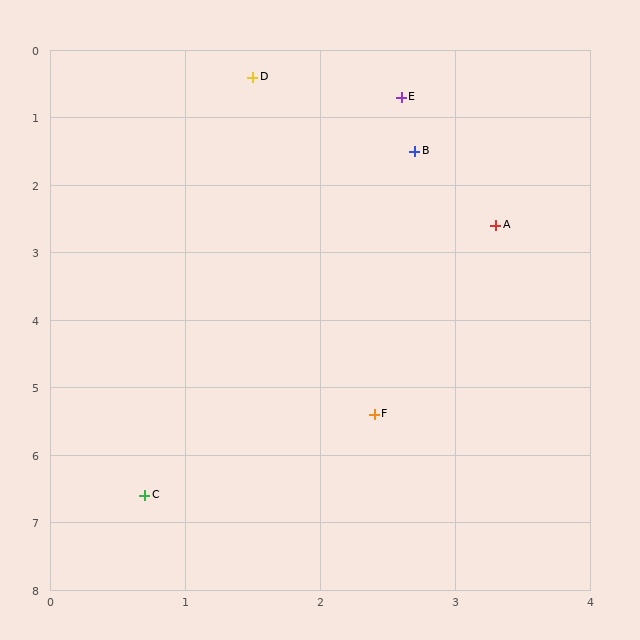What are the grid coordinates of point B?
Point B is at approximately (2.7, 1.5).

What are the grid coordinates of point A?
Point A is at approximately (3.3, 2.6).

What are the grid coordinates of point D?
Point D is at approximately (1.5, 0.4).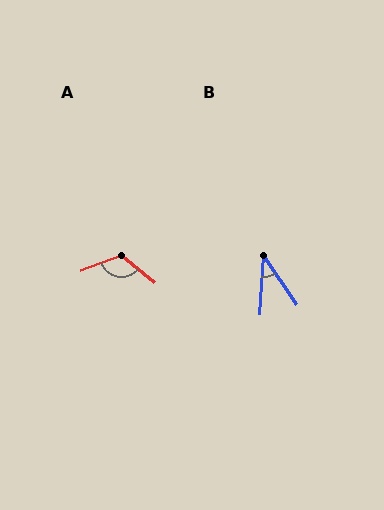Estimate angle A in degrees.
Approximately 120 degrees.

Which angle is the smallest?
B, at approximately 38 degrees.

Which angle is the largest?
A, at approximately 120 degrees.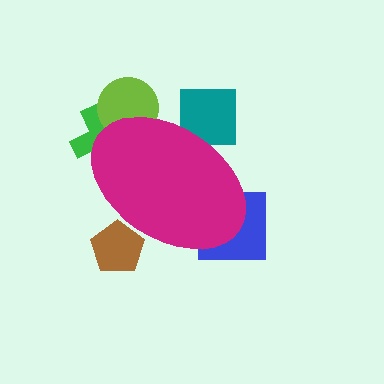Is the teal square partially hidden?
Yes, the teal square is partially hidden behind the magenta ellipse.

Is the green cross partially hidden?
Yes, the green cross is partially hidden behind the magenta ellipse.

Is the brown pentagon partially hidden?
Yes, the brown pentagon is partially hidden behind the magenta ellipse.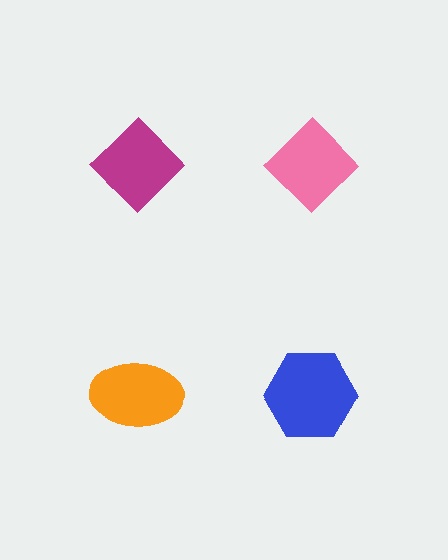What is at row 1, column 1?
A magenta diamond.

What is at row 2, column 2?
A blue hexagon.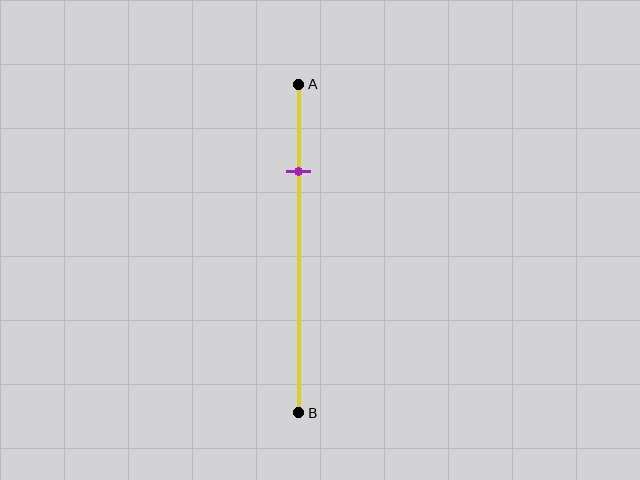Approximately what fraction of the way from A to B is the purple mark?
The purple mark is approximately 25% of the way from A to B.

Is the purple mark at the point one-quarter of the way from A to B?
Yes, the mark is approximately at the one-quarter point.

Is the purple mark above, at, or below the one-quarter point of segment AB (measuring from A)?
The purple mark is approximately at the one-quarter point of segment AB.